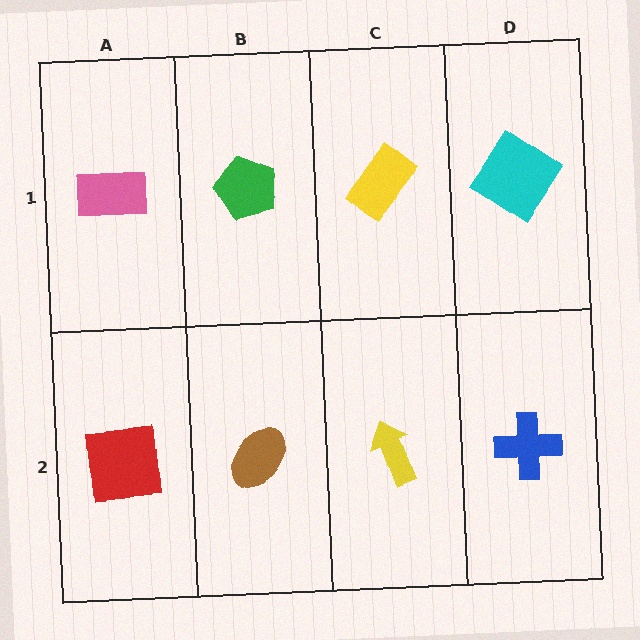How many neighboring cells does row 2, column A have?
2.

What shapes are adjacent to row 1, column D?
A blue cross (row 2, column D), a yellow rectangle (row 1, column C).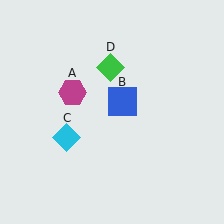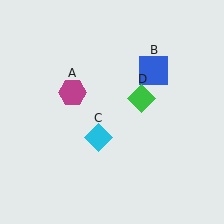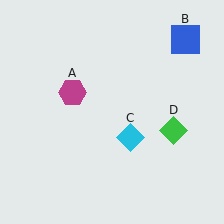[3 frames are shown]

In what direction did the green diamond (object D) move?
The green diamond (object D) moved down and to the right.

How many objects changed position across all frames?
3 objects changed position: blue square (object B), cyan diamond (object C), green diamond (object D).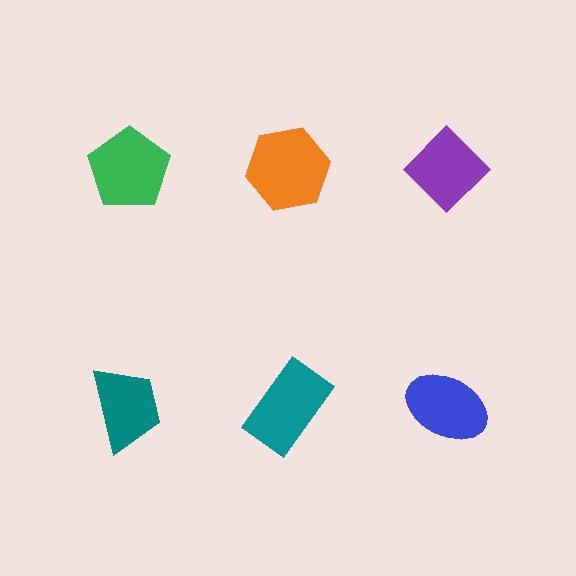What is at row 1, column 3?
A purple diamond.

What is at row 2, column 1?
A teal trapezoid.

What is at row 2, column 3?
A blue ellipse.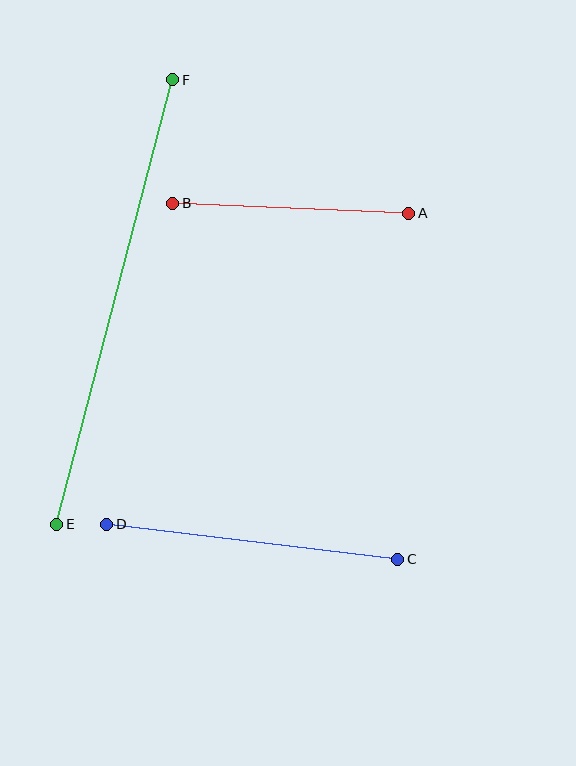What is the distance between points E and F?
The distance is approximately 459 pixels.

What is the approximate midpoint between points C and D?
The midpoint is at approximately (252, 542) pixels.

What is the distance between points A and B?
The distance is approximately 236 pixels.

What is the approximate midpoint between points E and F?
The midpoint is at approximately (115, 302) pixels.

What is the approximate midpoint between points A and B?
The midpoint is at approximately (291, 208) pixels.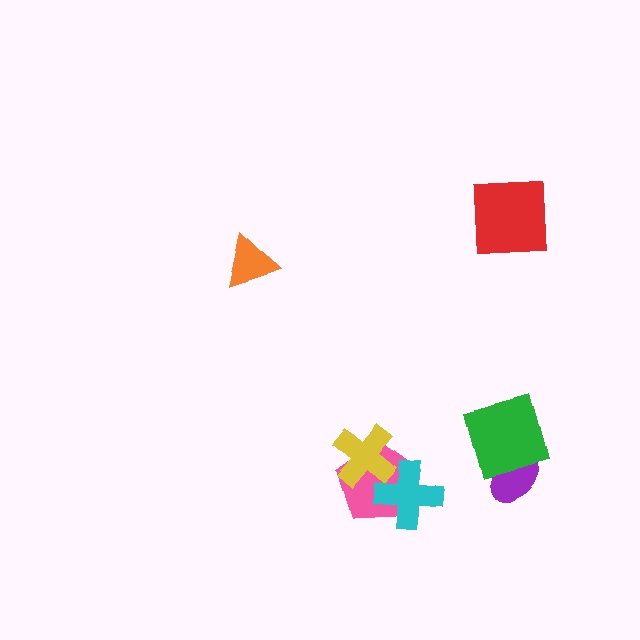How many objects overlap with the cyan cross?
2 objects overlap with the cyan cross.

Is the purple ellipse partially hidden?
Yes, it is partially covered by another shape.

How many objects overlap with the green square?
1 object overlaps with the green square.